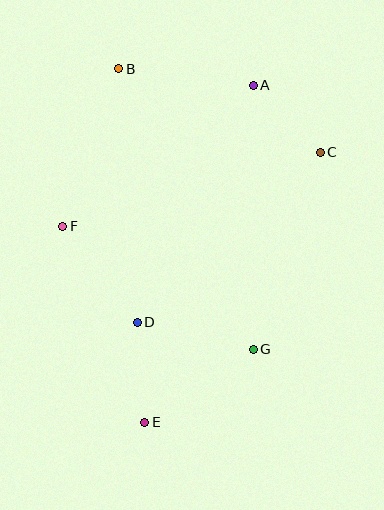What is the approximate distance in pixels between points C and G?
The distance between C and G is approximately 208 pixels.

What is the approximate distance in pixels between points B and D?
The distance between B and D is approximately 254 pixels.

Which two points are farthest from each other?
Points B and E are farthest from each other.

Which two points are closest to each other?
Points A and C are closest to each other.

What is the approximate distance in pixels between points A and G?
The distance between A and G is approximately 264 pixels.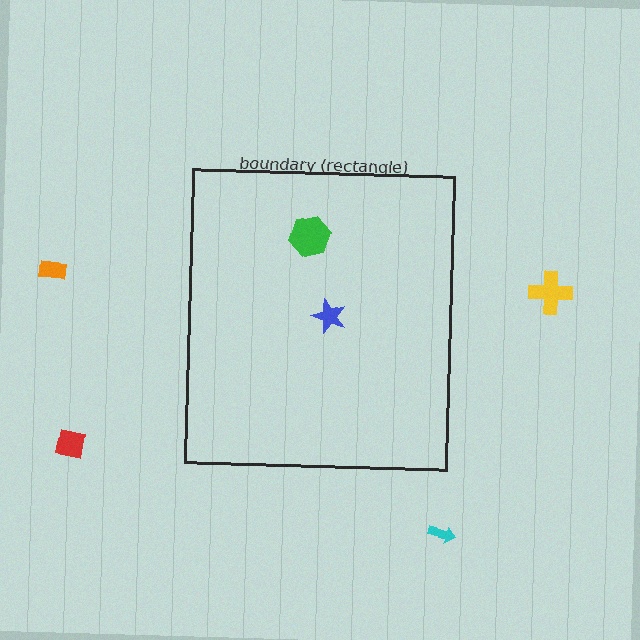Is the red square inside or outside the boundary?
Outside.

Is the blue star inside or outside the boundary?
Inside.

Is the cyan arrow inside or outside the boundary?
Outside.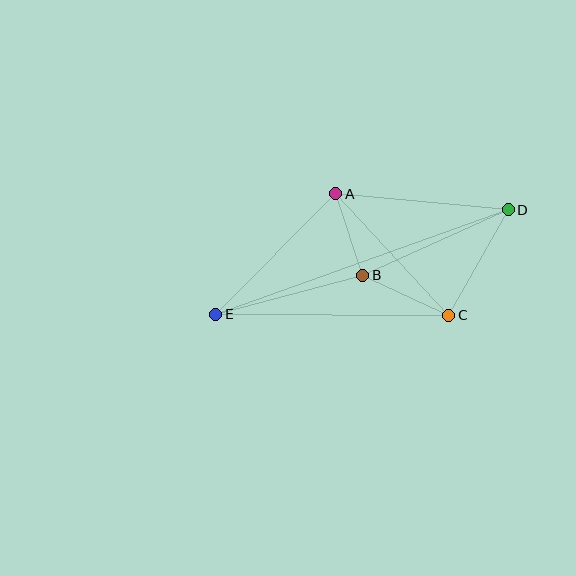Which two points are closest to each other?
Points A and B are closest to each other.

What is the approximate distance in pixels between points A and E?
The distance between A and E is approximately 170 pixels.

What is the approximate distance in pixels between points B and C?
The distance between B and C is approximately 95 pixels.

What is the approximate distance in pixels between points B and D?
The distance between B and D is approximately 159 pixels.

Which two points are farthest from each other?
Points D and E are farthest from each other.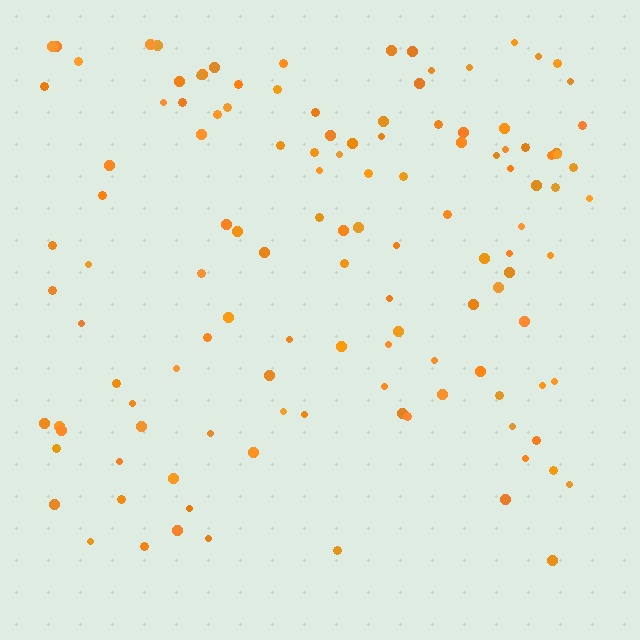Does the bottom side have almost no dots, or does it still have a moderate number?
Still a moderate number, just noticeably fewer than the top.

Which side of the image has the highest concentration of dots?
The top.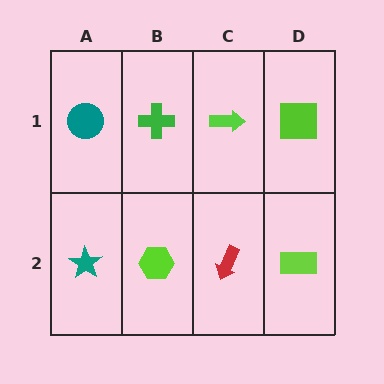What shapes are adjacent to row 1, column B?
A lime hexagon (row 2, column B), a teal circle (row 1, column A), a lime arrow (row 1, column C).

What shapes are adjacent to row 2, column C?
A lime arrow (row 1, column C), a lime hexagon (row 2, column B), a lime rectangle (row 2, column D).